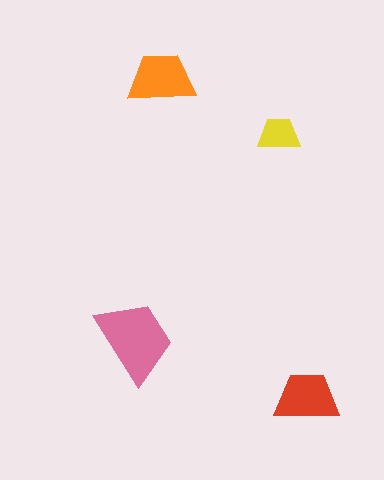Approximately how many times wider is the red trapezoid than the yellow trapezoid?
About 1.5 times wider.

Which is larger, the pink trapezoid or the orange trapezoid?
The pink one.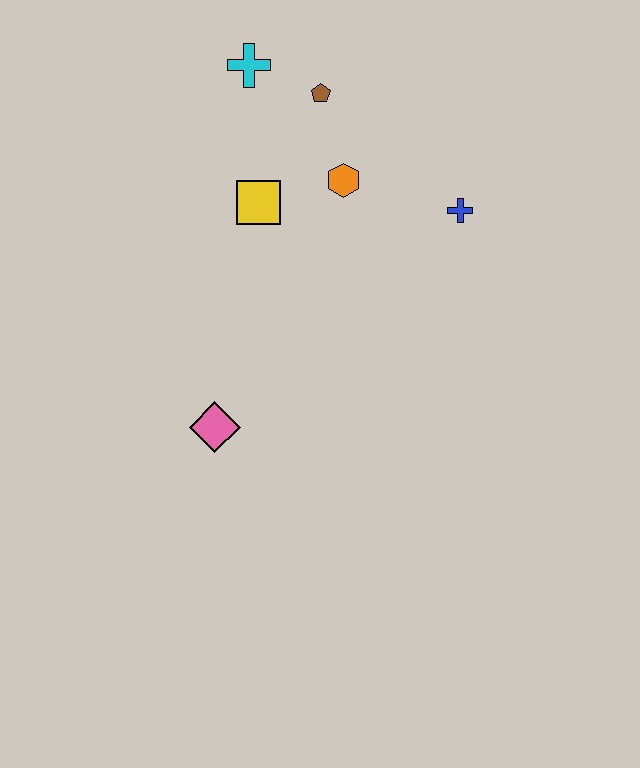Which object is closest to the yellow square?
The orange hexagon is closest to the yellow square.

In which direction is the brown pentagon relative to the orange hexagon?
The brown pentagon is above the orange hexagon.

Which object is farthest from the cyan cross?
The pink diamond is farthest from the cyan cross.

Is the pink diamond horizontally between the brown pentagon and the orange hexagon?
No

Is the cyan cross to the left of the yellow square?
Yes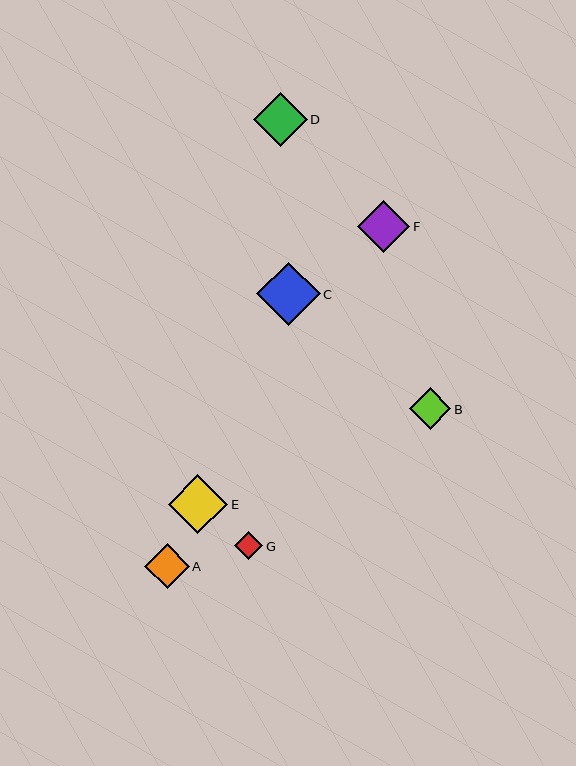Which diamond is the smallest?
Diamond G is the smallest with a size of approximately 28 pixels.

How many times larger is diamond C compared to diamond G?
Diamond C is approximately 2.3 times the size of diamond G.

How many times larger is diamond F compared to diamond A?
Diamond F is approximately 1.2 times the size of diamond A.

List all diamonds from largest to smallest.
From largest to smallest: C, E, D, F, A, B, G.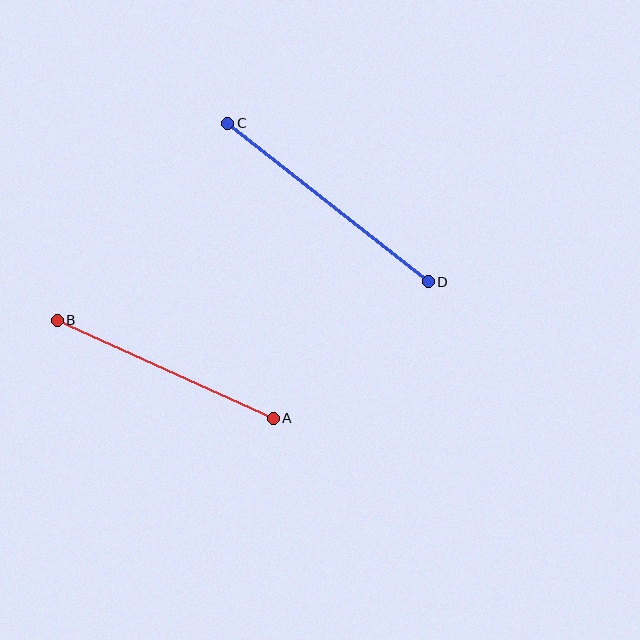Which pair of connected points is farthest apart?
Points C and D are farthest apart.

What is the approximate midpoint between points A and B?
The midpoint is at approximately (165, 369) pixels.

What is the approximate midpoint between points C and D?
The midpoint is at approximately (328, 203) pixels.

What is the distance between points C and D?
The distance is approximately 256 pixels.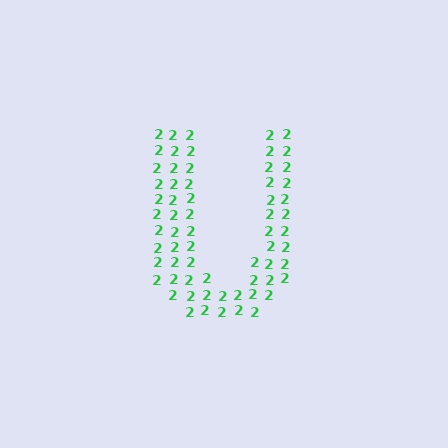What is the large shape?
The large shape is the letter U.